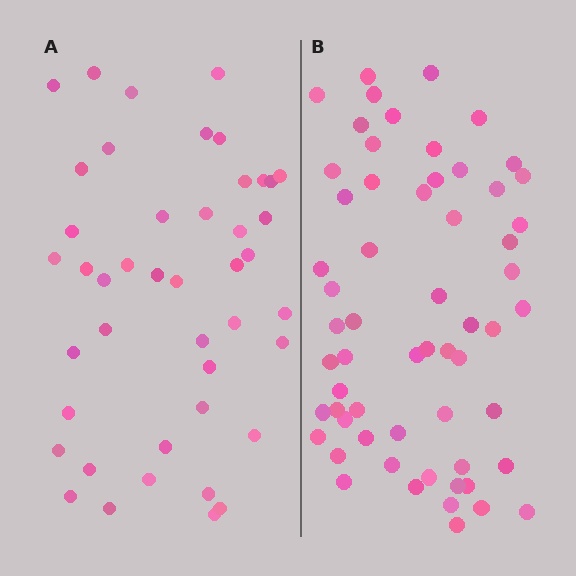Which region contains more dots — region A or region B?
Region B (the right region) has more dots.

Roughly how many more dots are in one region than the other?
Region B has approximately 15 more dots than region A.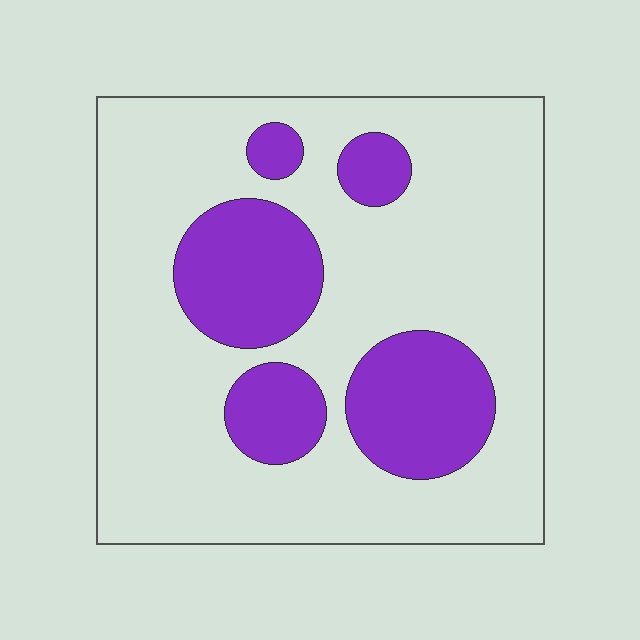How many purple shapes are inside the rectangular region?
5.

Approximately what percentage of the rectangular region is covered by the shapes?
Approximately 25%.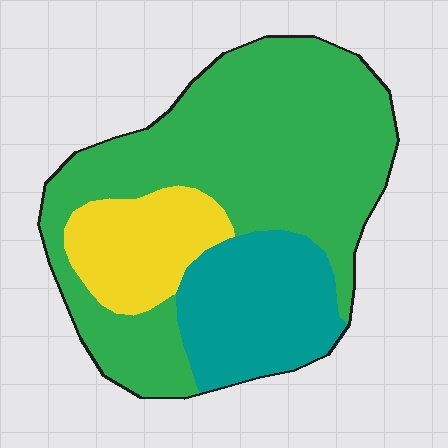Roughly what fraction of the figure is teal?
Teal covers roughly 25% of the figure.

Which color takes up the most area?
Green, at roughly 60%.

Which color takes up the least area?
Yellow, at roughly 15%.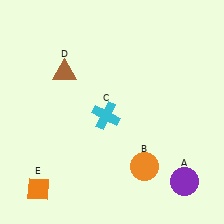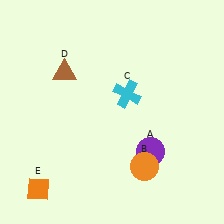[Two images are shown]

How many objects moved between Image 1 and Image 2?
2 objects moved between the two images.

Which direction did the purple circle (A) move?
The purple circle (A) moved left.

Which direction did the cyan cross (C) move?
The cyan cross (C) moved up.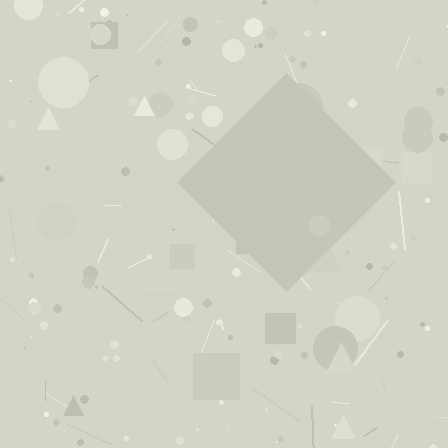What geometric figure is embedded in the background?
A diamond is embedded in the background.